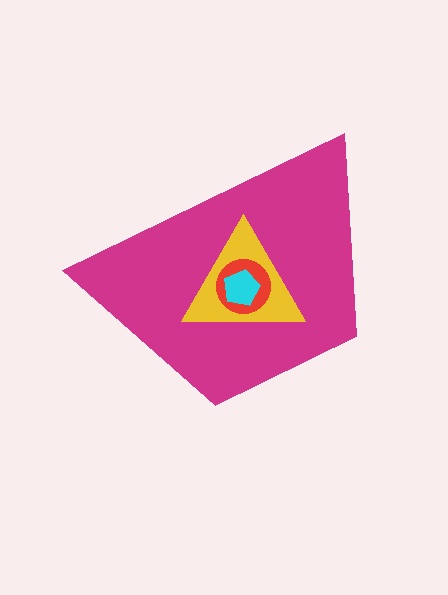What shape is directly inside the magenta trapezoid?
The yellow triangle.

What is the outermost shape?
The magenta trapezoid.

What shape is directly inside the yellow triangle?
The red circle.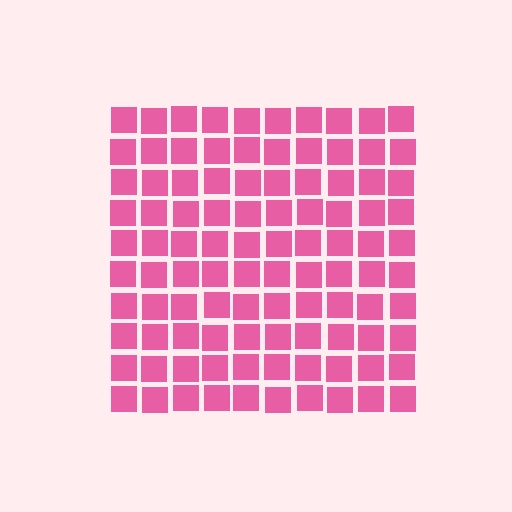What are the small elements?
The small elements are squares.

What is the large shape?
The large shape is a square.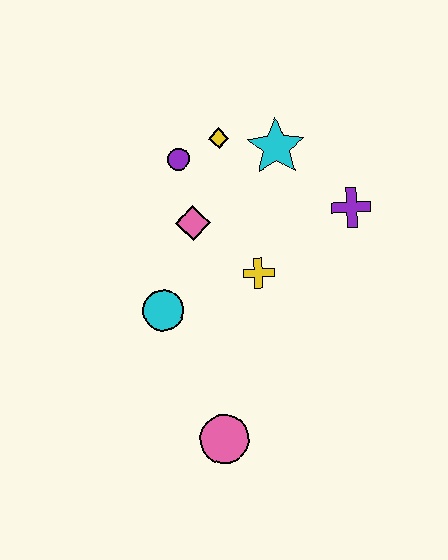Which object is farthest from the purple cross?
The pink circle is farthest from the purple cross.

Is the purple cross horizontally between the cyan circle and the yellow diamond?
No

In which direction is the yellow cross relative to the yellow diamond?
The yellow cross is below the yellow diamond.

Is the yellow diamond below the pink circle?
No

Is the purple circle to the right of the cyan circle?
Yes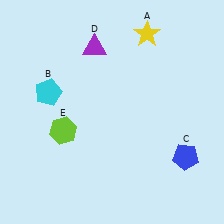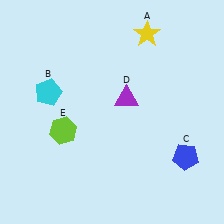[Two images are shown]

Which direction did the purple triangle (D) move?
The purple triangle (D) moved down.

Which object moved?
The purple triangle (D) moved down.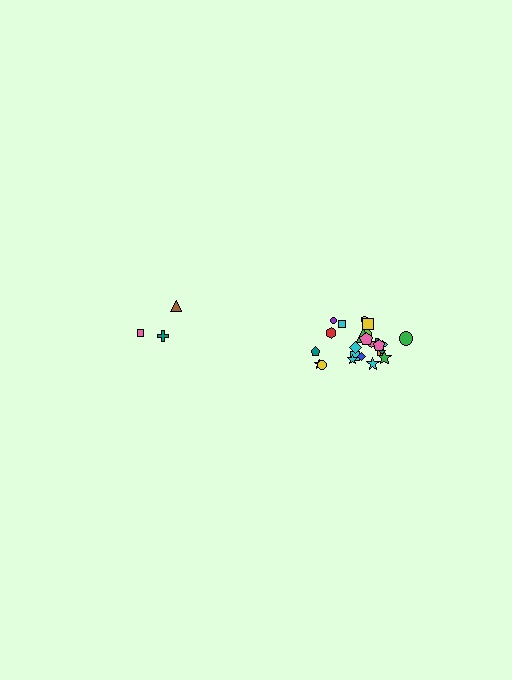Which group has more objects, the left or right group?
The right group.